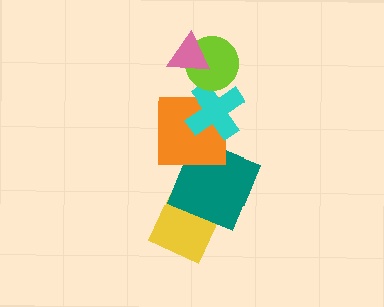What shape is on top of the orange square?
The cyan cross is on top of the orange square.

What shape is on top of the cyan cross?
The lime circle is on top of the cyan cross.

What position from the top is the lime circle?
The lime circle is 2nd from the top.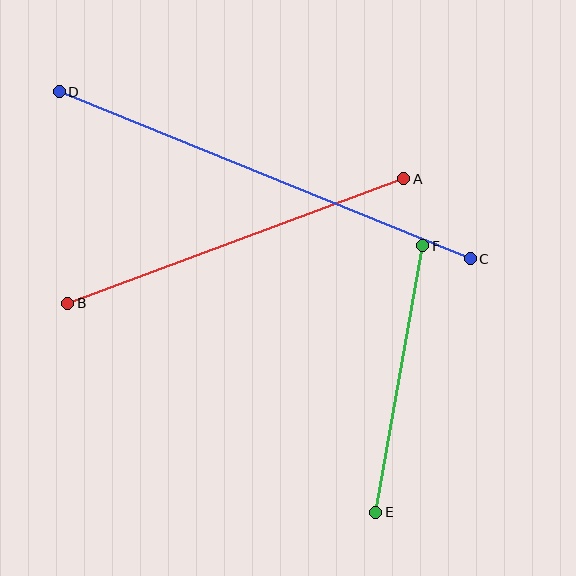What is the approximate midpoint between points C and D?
The midpoint is at approximately (265, 175) pixels.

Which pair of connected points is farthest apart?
Points C and D are farthest apart.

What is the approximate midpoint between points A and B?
The midpoint is at approximately (236, 241) pixels.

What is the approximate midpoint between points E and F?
The midpoint is at approximately (399, 379) pixels.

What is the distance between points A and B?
The distance is approximately 358 pixels.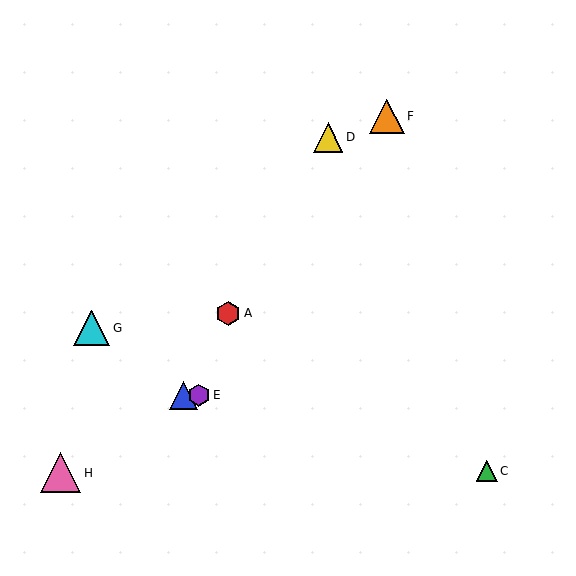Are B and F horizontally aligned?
No, B is at y≈395 and F is at y≈116.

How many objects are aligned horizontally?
2 objects (B, E) are aligned horizontally.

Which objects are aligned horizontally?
Objects B, E are aligned horizontally.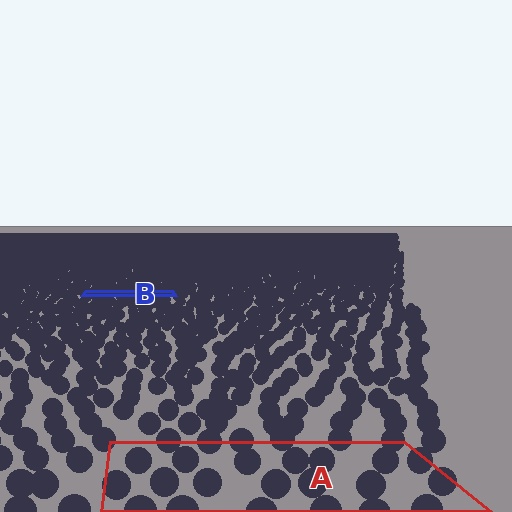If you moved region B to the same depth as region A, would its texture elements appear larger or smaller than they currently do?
They would appear larger. At a closer depth, the same texture elements are projected at a bigger on-screen size.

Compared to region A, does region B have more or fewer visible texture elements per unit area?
Region B has more texture elements per unit area — they are packed more densely because it is farther away.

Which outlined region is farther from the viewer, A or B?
Region B is farther from the viewer — the texture elements inside it appear smaller and more densely packed.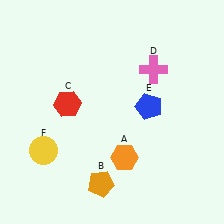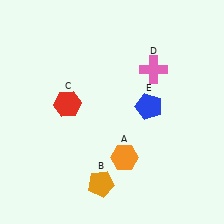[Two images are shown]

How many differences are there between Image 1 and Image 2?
There is 1 difference between the two images.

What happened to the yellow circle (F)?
The yellow circle (F) was removed in Image 2. It was in the bottom-left area of Image 1.